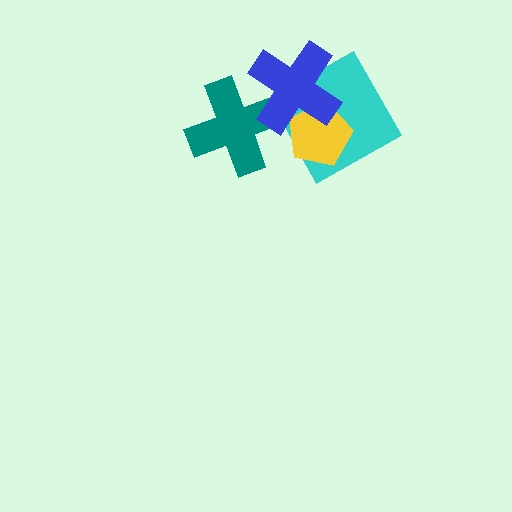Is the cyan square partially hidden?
Yes, it is partially covered by another shape.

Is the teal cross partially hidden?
Yes, it is partially covered by another shape.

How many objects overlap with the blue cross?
3 objects overlap with the blue cross.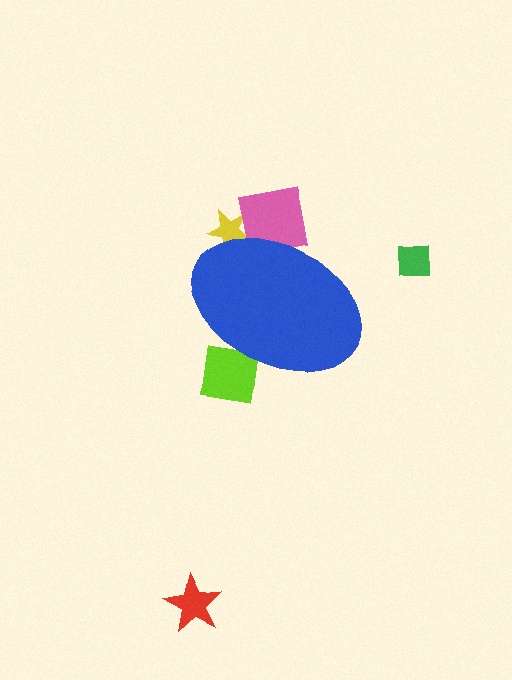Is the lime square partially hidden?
Yes, the lime square is partially hidden behind the blue ellipse.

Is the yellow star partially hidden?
Yes, the yellow star is partially hidden behind the blue ellipse.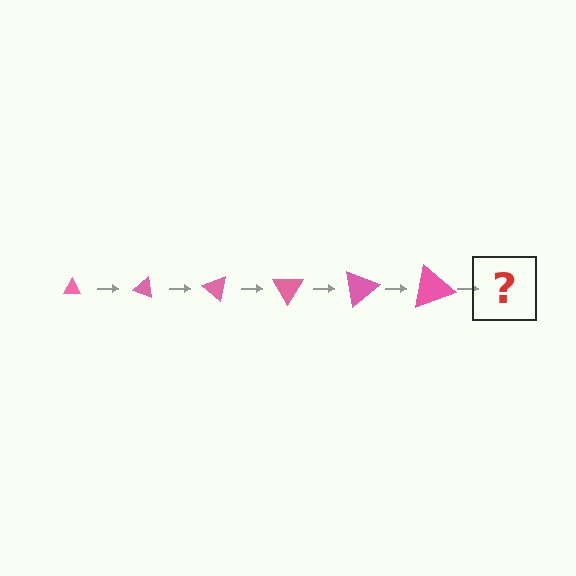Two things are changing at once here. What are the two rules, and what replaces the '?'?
The two rules are that the triangle grows larger each step and it rotates 20 degrees each step. The '?' should be a triangle, larger than the previous one and rotated 120 degrees from the start.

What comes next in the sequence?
The next element should be a triangle, larger than the previous one and rotated 120 degrees from the start.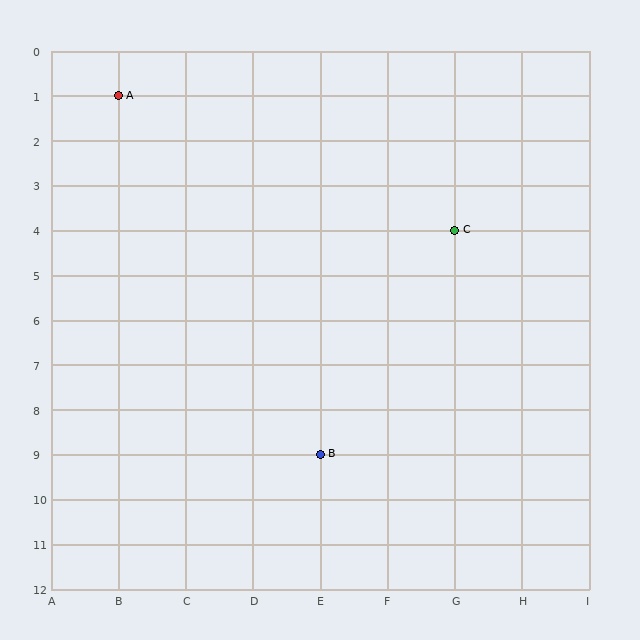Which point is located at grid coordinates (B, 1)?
Point A is at (B, 1).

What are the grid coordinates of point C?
Point C is at grid coordinates (G, 4).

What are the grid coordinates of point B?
Point B is at grid coordinates (E, 9).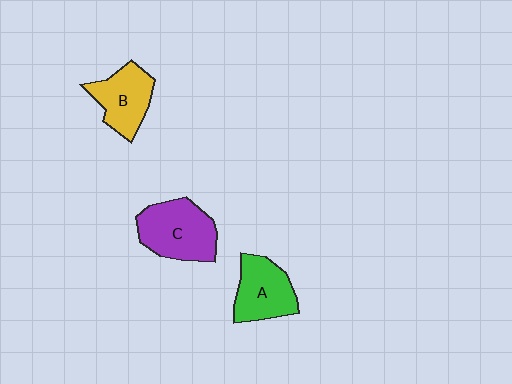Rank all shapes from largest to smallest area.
From largest to smallest: C (purple), A (green), B (yellow).